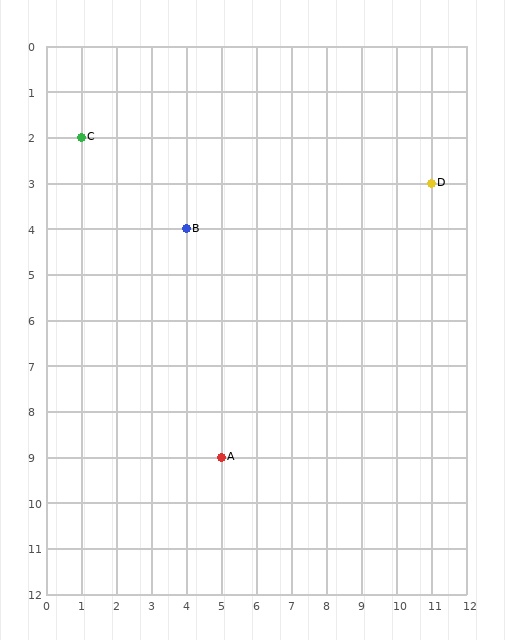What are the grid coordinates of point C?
Point C is at grid coordinates (1, 2).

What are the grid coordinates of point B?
Point B is at grid coordinates (4, 4).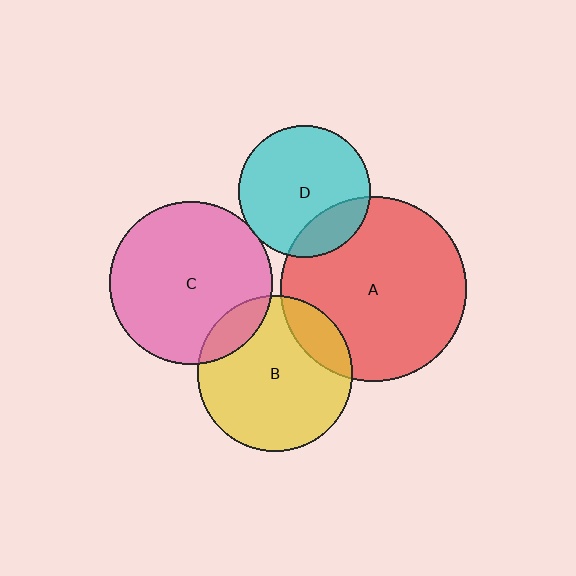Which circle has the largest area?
Circle A (red).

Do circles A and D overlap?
Yes.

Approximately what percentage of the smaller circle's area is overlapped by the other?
Approximately 20%.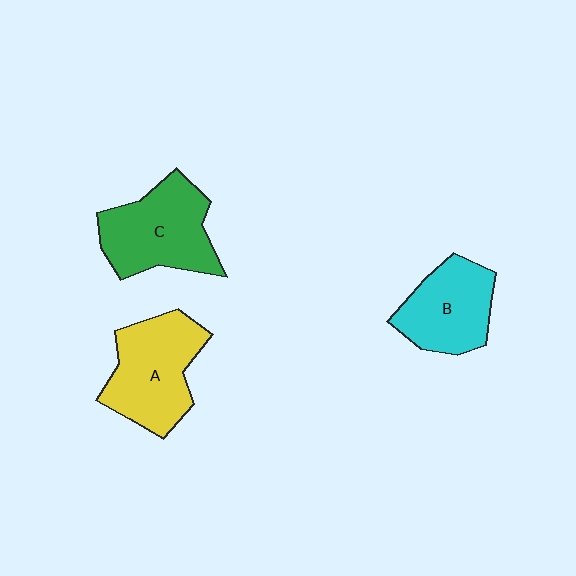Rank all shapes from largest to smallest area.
From largest to smallest: A (yellow), C (green), B (cyan).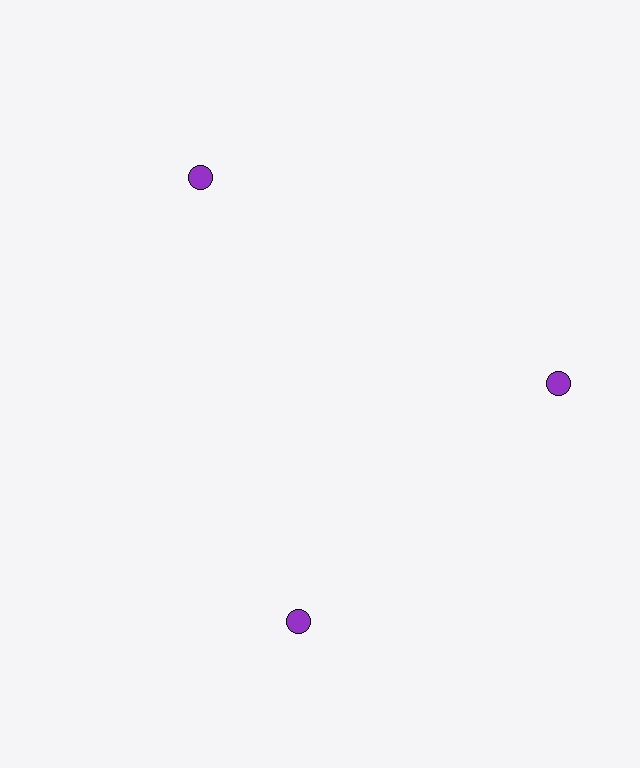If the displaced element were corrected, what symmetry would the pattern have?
It would have 3-fold rotational symmetry — the pattern would map onto itself every 120 degrees.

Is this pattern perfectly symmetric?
No. The 3 purple circles are arranged in a ring, but one element near the 7 o'clock position is rotated out of alignment along the ring, breaking the 3-fold rotational symmetry.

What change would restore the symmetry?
The symmetry would be restored by rotating it back into even spacing with its neighbors so that all 3 circles sit at equal angles and equal distance from the center.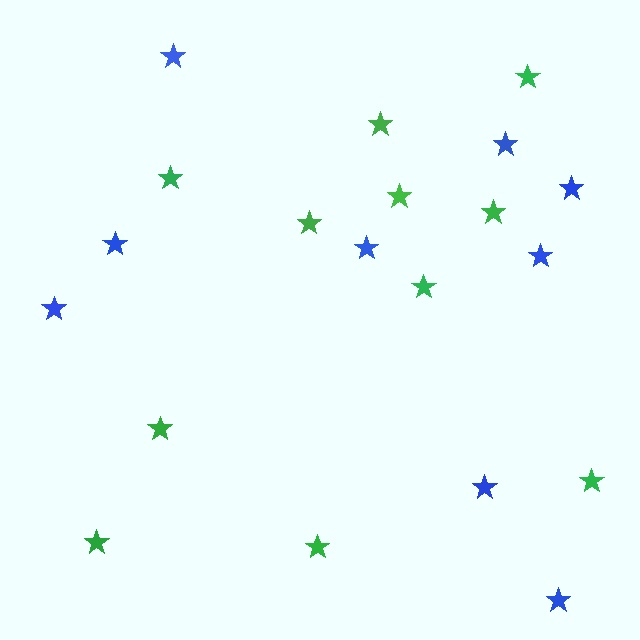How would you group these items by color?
There are 2 groups: one group of green stars (11) and one group of blue stars (9).